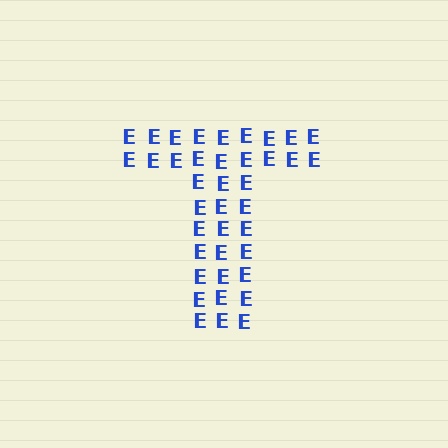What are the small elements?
The small elements are letter E's.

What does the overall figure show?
The overall figure shows the letter T.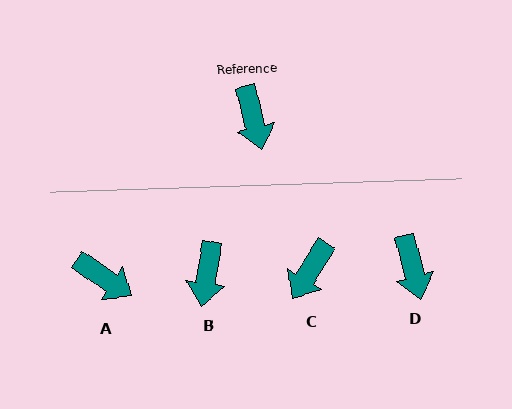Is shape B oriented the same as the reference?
No, it is off by about 23 degrees.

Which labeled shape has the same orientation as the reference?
D.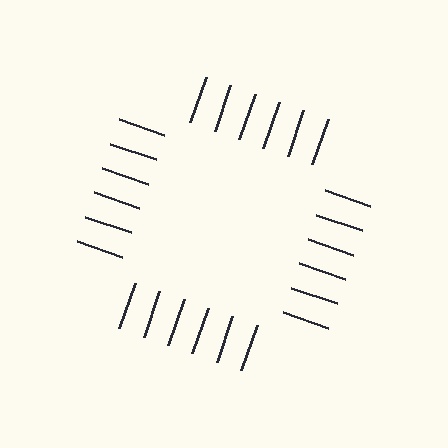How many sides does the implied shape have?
4 sides — the line-ends trace a square.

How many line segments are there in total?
24 — 6 along each of the 4 edges.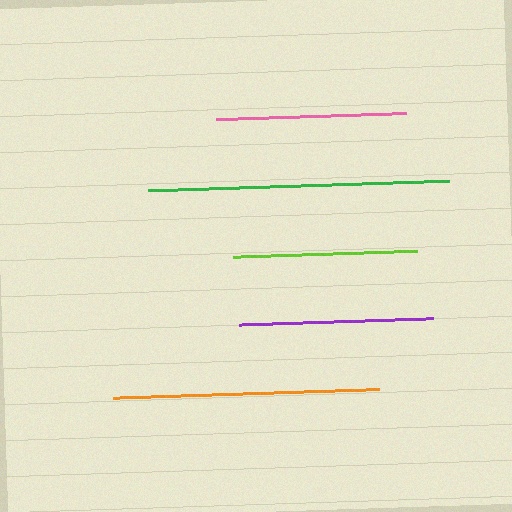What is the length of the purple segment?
The purple segment is approximately 194 pixels long.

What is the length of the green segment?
The green segment is approximately 301 pixels long.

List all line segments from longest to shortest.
From longest to shortest: green, orange, purple, pink, lime.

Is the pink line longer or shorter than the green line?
The green line is longer than the pink line.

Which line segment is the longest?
The green line is the longest at approximately 301 pixels.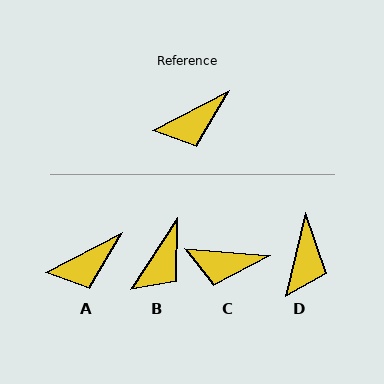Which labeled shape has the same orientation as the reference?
A.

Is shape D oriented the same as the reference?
No, it is off by about 50 degrees.